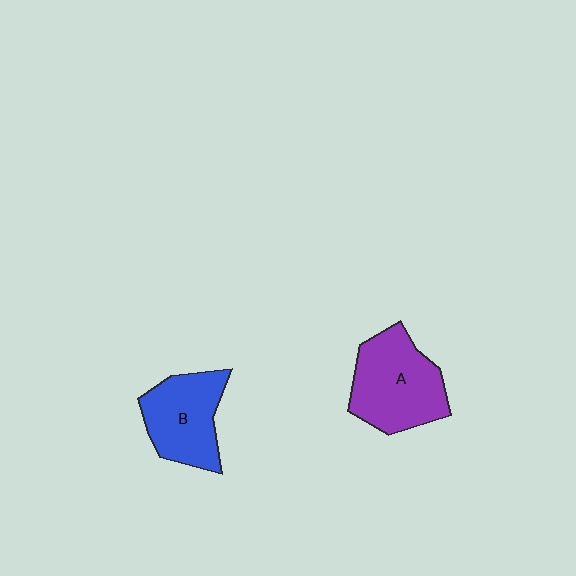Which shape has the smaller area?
Shape B (blue).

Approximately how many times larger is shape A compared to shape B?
Approximately 1.2 times.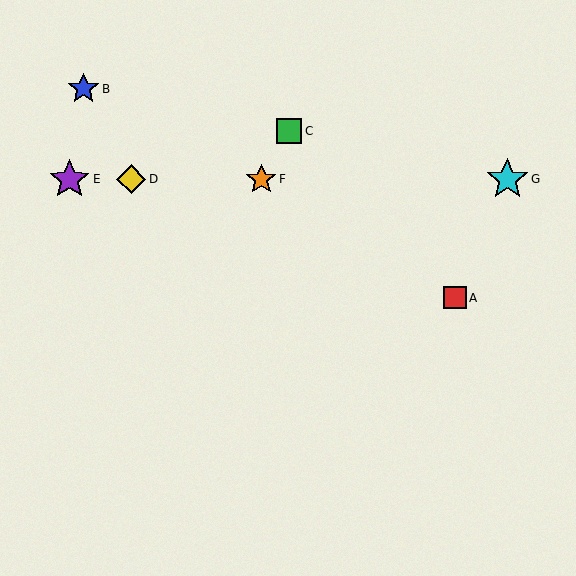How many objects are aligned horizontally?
4 objects (D, E, F, G) are aligned horizontally.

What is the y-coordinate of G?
Object G is at y≈179.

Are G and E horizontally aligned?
Yes, both are at y≈179.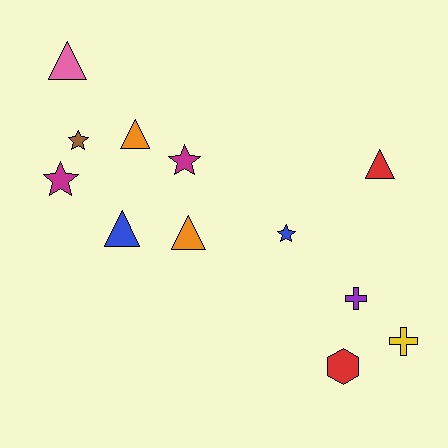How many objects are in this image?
There are 12 objects.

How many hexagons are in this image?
There is 1 hexagon.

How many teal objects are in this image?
There are no teal objects.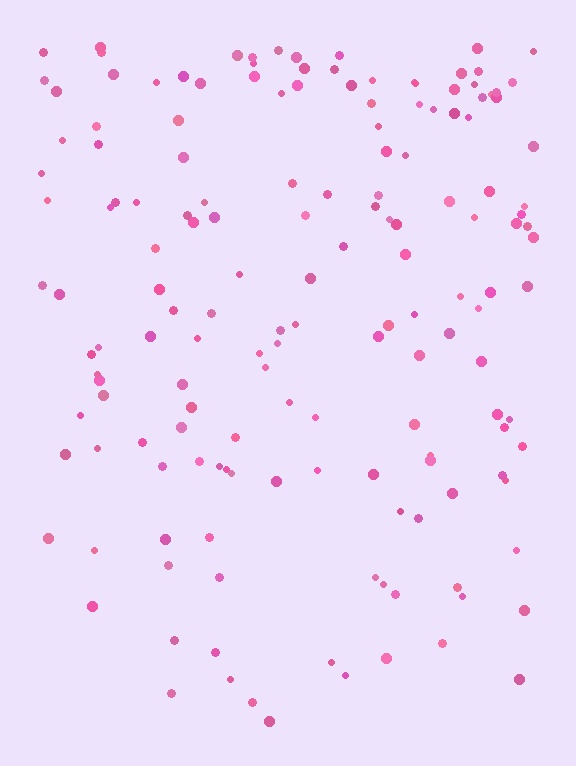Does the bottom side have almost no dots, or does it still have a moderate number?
Still a moderate number, just noticeably fewer than the top.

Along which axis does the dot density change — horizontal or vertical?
Vertical.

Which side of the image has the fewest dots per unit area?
The bottom.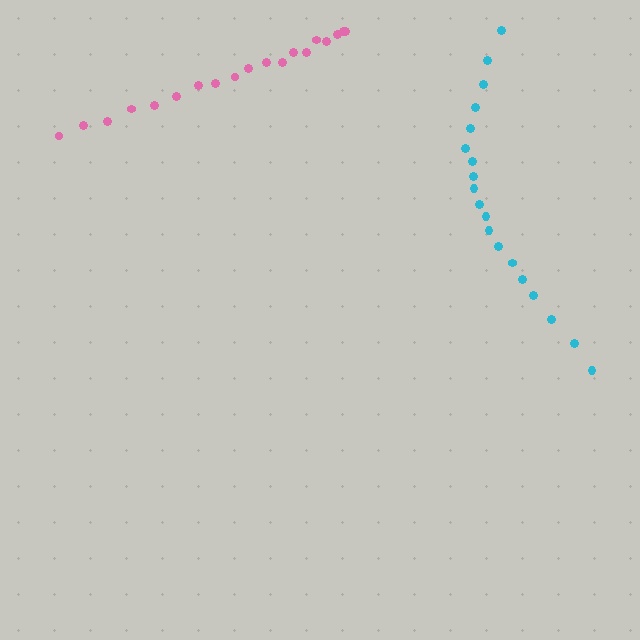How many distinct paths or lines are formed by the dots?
There are 2 distinct paths.